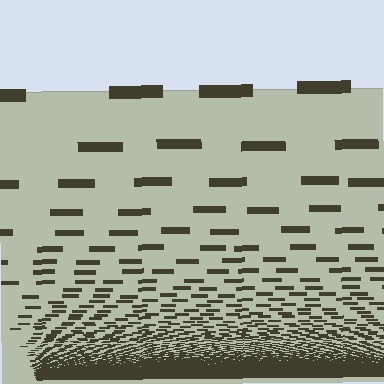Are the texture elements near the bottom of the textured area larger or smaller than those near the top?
Smaller. The gradient is inverted — elements near the bottom are smaller and denser.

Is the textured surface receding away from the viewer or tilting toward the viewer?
The surface appears to tilt toward the viewer. Texture elements get larger and sparser toward the top.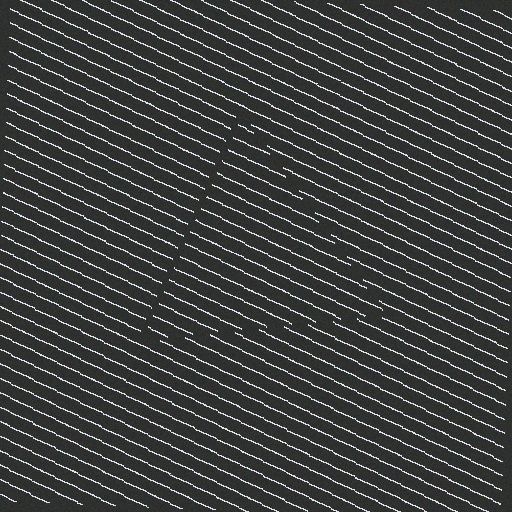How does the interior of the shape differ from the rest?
The interior of the shape contains the same grating, shifted by half a period — the contour is defined by the phase discontinuity where line-ends from the inner and outer gratings abut.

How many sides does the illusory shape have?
3 sides — the line-ends trace a triangle.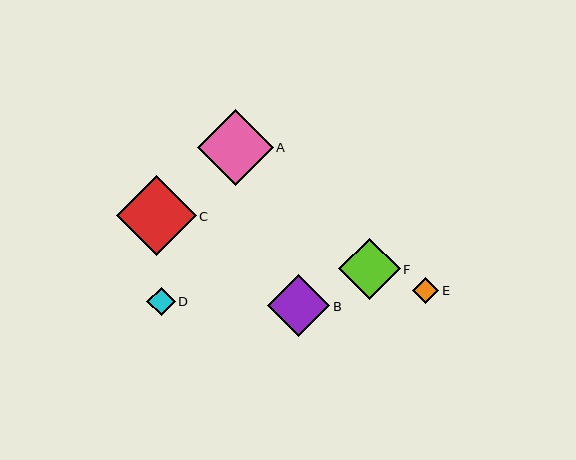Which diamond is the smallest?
Diamond E is the smallest with a size of approximately 27 pixels.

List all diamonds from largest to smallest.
From largest to smallest: C, A, B, F, D, E.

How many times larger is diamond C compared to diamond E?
Diamond C is approximately 3.0 times the size of diamond E.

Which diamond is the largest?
Diamond C is the largest with a size of approximately 80 pixels.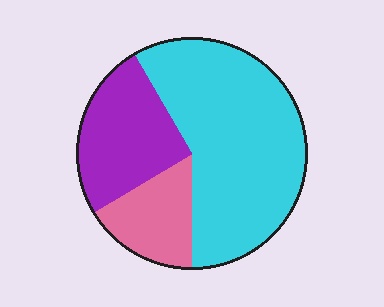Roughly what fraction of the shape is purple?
Purple covers 25% of the shape.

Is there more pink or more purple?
Purple.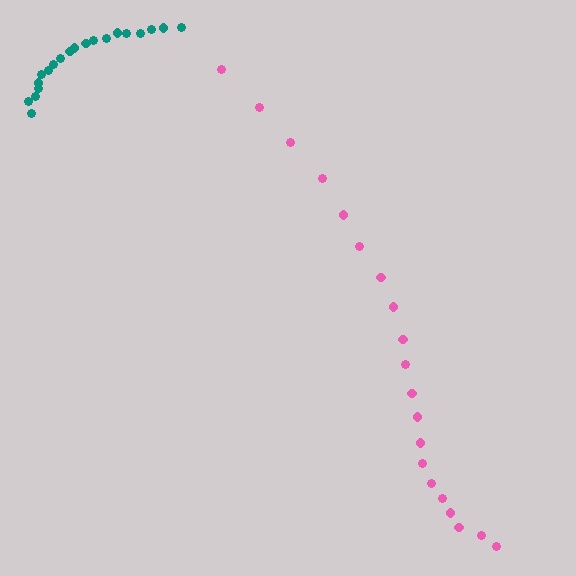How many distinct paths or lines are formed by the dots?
There are 2 distinct paths.